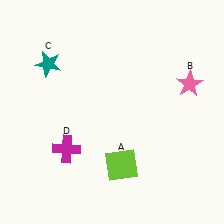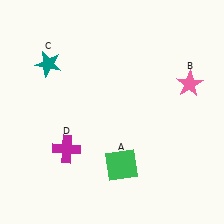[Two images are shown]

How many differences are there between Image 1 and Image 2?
There is 1 difference between the two images.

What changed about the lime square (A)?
In Image 1, A is lime. In Image 2, it changed to green.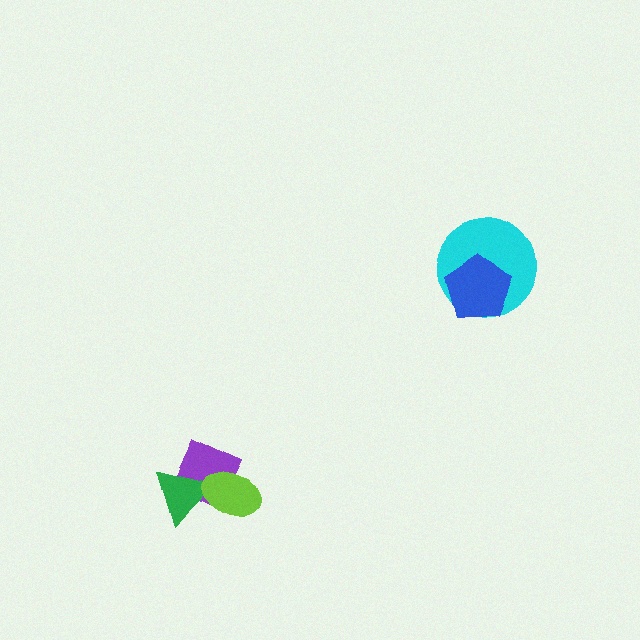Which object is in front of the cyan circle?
The blue pentagon is in front of the cyan circle.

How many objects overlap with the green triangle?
2 objects overlap with the green triangle.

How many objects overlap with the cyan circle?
1 object overlaps with the cyan circle.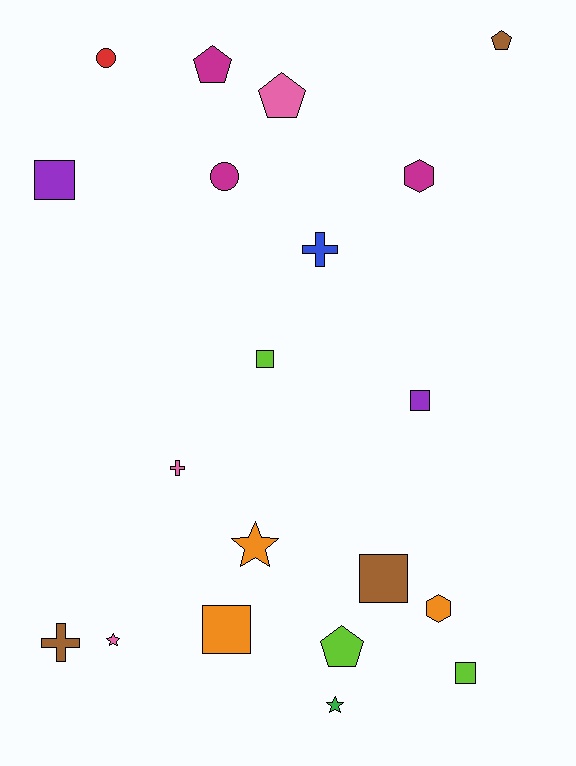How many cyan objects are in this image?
There are no cyan objects.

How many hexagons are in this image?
There are 2 hexagons.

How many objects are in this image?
There are 20 objects.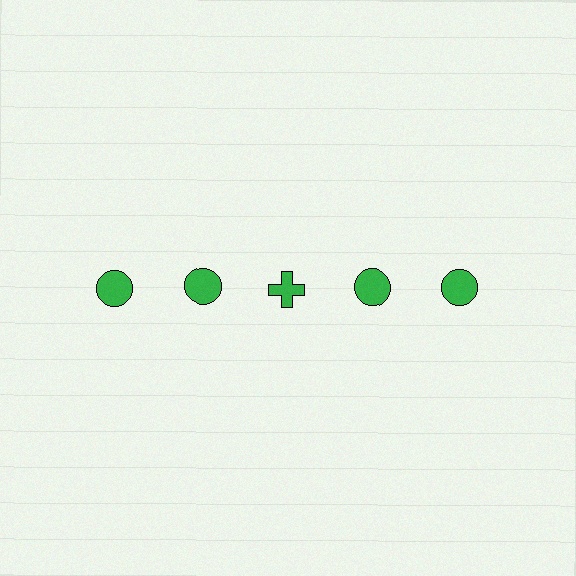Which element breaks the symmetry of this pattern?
The green cross in the top row, center column breaks the symmetry. All other shapes are green circles.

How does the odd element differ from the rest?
It has a different shape: cross instead of circle.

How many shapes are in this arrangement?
There are 5 shapes arranged in a grid pattern.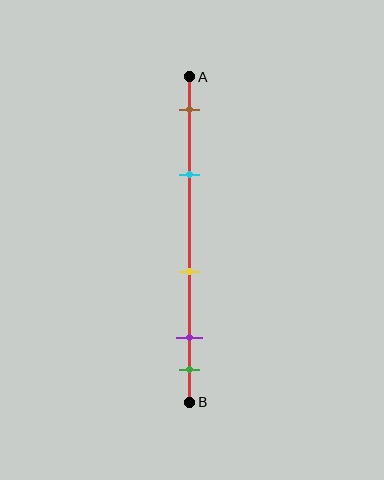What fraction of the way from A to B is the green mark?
The green mark is approximately 90% (0.9) of the way from A to B.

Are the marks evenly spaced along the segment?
No, the marks are not evenly spaced.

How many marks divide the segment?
There are 5 marks dividing the segment.